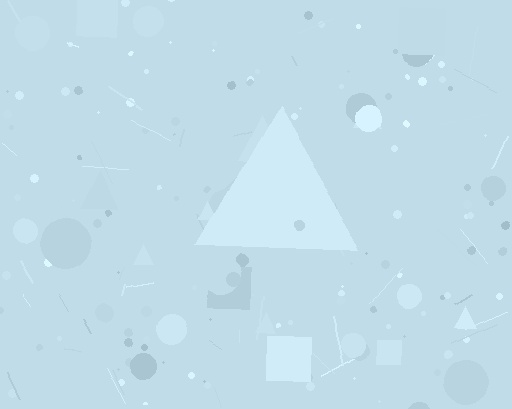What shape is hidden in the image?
A triangle is hidden in the image.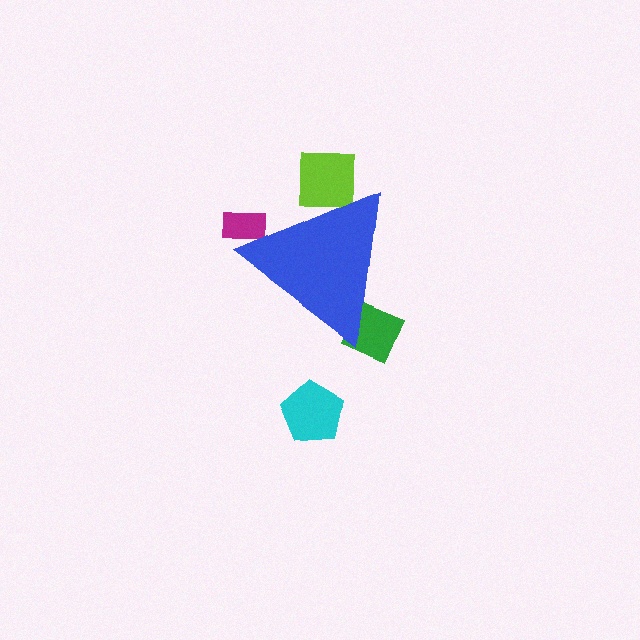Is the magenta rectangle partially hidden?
Yes, the magenta rectangle is partially hidden behind the blue triangle.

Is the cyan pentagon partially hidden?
No, the cyan pentagon is fully visible.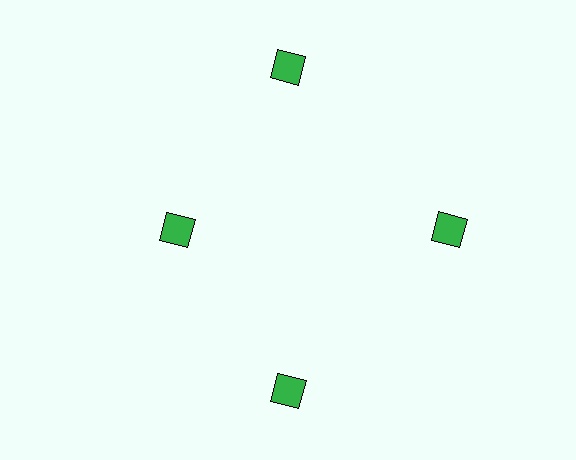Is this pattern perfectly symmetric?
No. The 4 green squares are arranged in a ring, but one element near the 9 o'clock position is pulled inward toward the center, breaking the 4-fold rotational symmetry.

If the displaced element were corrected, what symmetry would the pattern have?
It would have 4-fold rotational symmetry — the pattern would map onto itself every 90 degrees.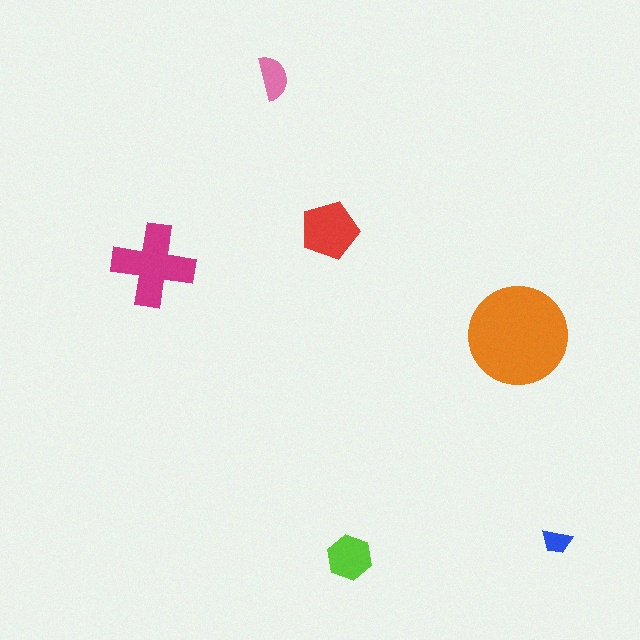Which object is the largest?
The orange circle.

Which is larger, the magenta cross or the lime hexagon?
The magenta cross.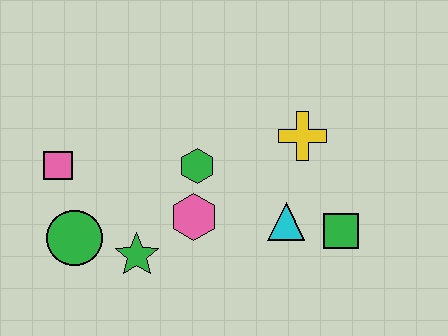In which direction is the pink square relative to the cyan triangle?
The pink square is to the left of the cyan triangle.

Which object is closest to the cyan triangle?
The green square is closest to the cyan triangle.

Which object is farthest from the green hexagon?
The green square is farthest from the green hexagon.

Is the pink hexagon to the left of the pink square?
No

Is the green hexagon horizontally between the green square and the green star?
Yes